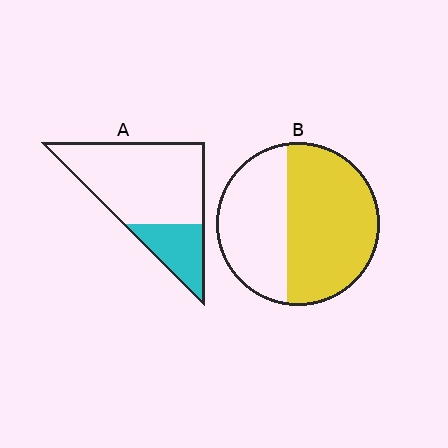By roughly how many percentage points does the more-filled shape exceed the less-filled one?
By roughly 35 percentage points (B over A).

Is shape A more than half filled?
No.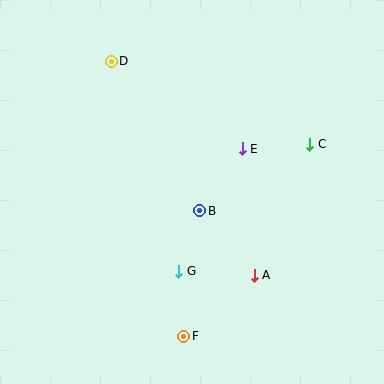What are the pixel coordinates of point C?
Point C is at (310, 144).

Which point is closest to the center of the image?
Point B at (200, 211) is closest to the center.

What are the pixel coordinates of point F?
Point F is at (184, 336).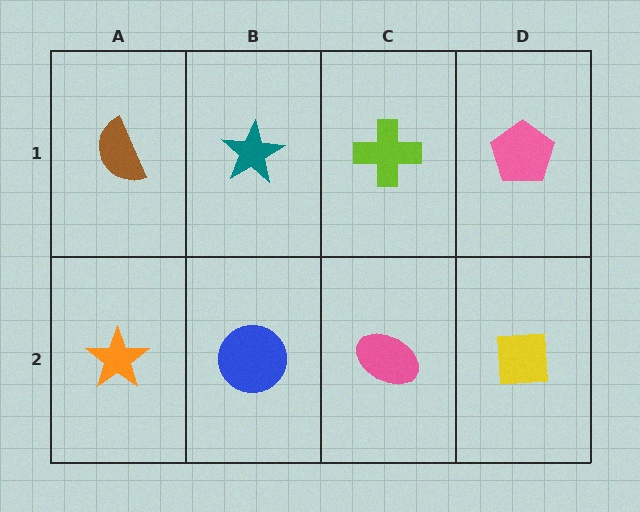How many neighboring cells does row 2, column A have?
2.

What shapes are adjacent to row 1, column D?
A yellow square (row 2, column D), a lime cross (row 1, column C).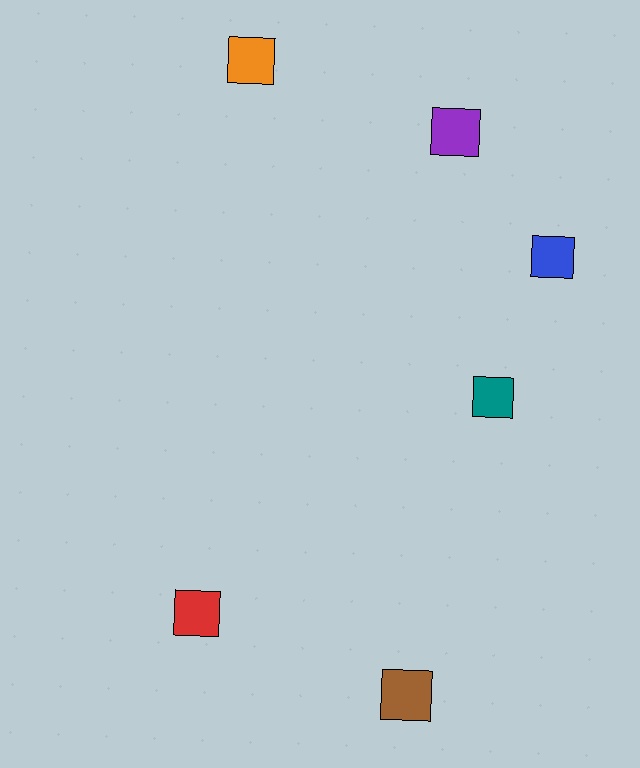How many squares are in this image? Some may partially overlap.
There are 6 squares.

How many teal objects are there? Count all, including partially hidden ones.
There is 1 teal object.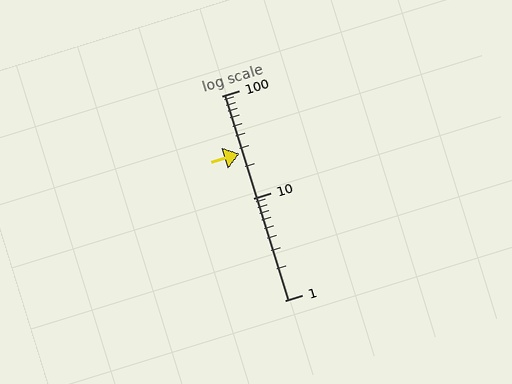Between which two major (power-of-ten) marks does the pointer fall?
The pointer is between 10 and 100.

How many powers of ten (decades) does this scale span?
The scale spans 2 decades, from 1 to 100.